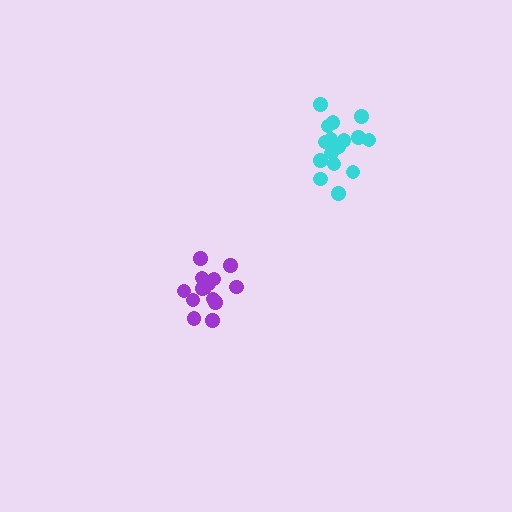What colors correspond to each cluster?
The clusters are colored: cyan, purple.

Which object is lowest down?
The purple cluster is bottommost.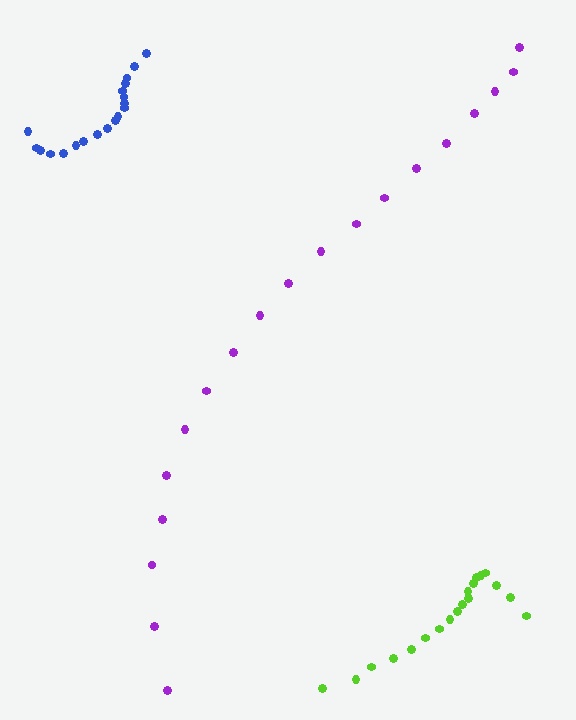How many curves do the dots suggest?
There are 3 distinct paths.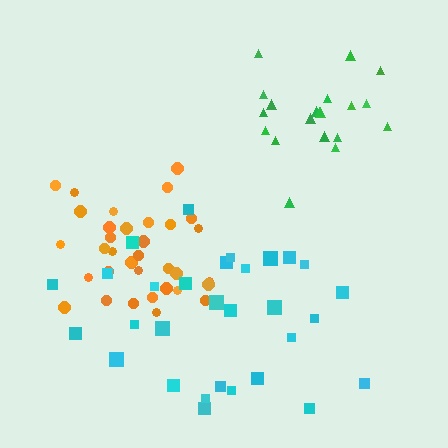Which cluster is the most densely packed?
Orange.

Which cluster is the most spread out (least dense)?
Cyan.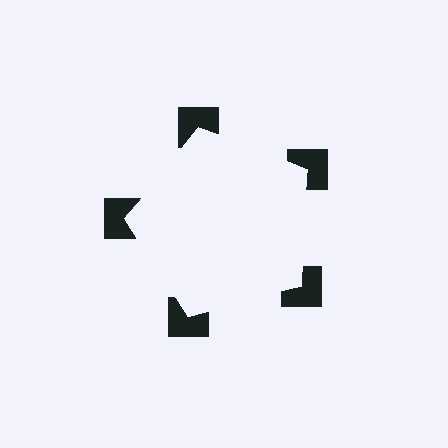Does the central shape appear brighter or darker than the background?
It typically appears slightly brighter than the background, even though no actual brightness change is drawn.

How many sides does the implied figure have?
5 sides.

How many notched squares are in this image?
There are 5 — one at each vertex of the illusory pentagon.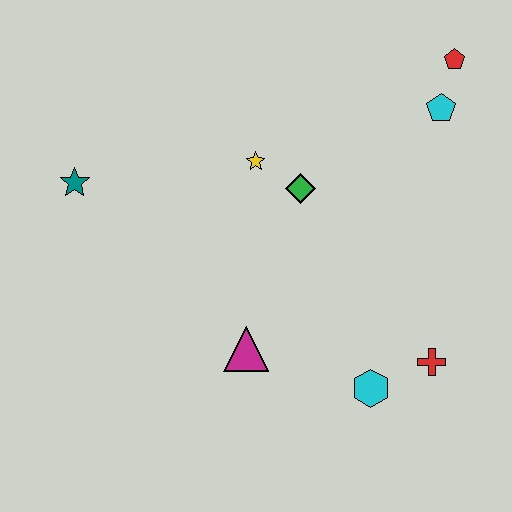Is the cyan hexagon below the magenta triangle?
Yes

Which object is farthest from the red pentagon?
The teal star is farthest from the red pentagon.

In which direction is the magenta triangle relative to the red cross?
The magenta triangle is to the left of the red cross.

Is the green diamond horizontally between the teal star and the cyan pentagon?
Yes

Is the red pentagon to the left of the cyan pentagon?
No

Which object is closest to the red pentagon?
The cyan pentagon is closest to the red pentagon.